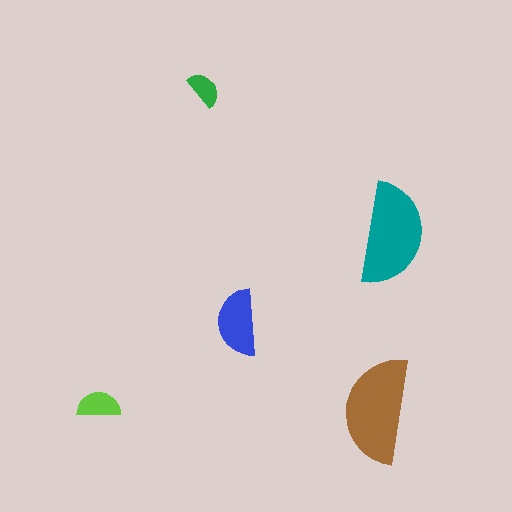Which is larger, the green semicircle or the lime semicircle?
The lime one.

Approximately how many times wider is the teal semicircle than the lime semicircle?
About 2.5 times wider.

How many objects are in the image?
There are 5 objects in the image.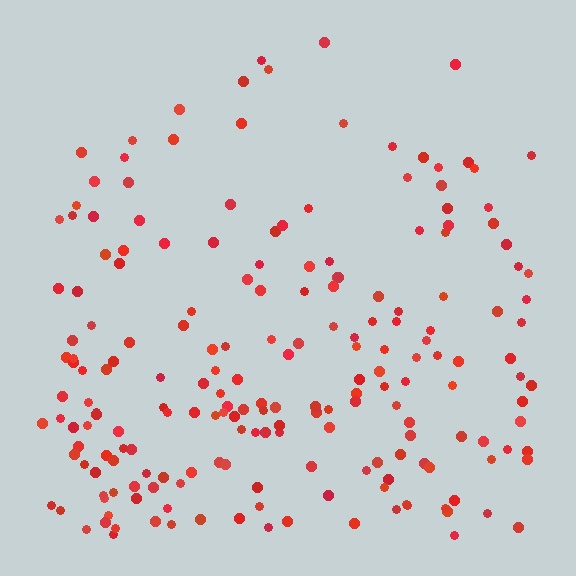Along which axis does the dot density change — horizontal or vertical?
Vertical.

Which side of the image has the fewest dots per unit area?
The top.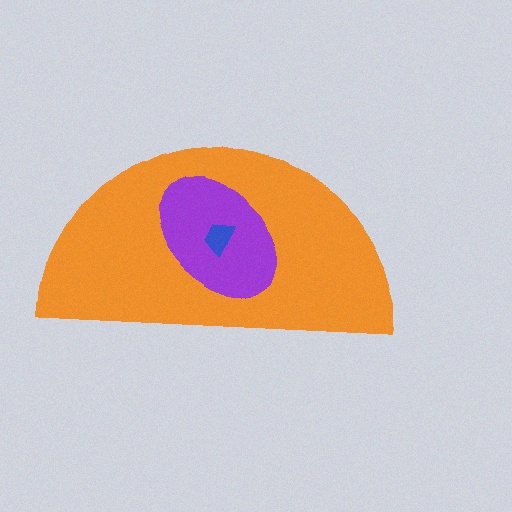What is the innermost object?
The blue trapezoid.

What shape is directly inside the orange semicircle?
The purple ellipse.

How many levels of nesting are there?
3.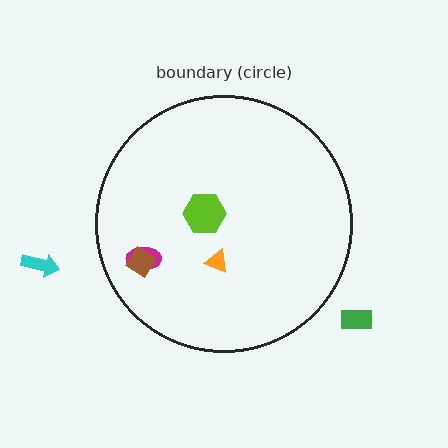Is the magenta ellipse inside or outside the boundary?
Inside.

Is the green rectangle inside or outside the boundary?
Outside.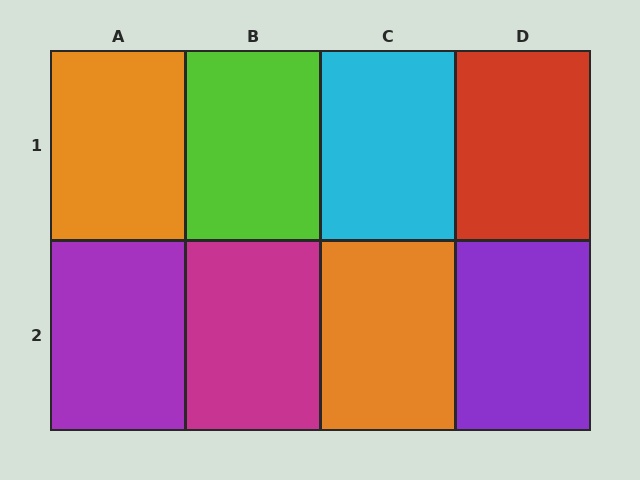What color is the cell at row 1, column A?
Orange.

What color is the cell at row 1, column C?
Cyan.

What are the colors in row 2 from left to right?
Purple, magenta, orange, purple.